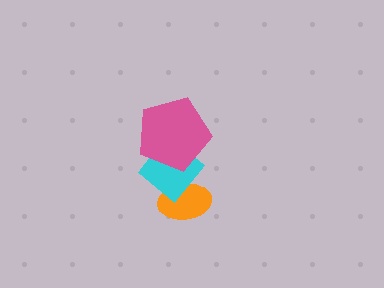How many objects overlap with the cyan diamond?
2 objects overlap with the cyan diamond.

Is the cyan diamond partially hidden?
Yes, it is partially covered by another shape.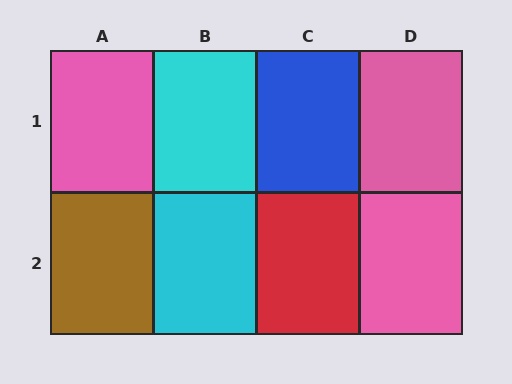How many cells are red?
1 cell is red.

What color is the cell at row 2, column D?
Pink.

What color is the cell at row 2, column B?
Cyan.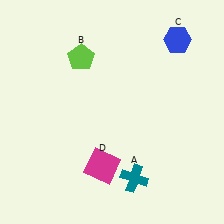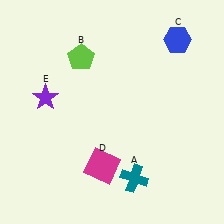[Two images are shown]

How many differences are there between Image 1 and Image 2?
There is 1 difference between the two images.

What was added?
A purple star (E) was added in Image 2.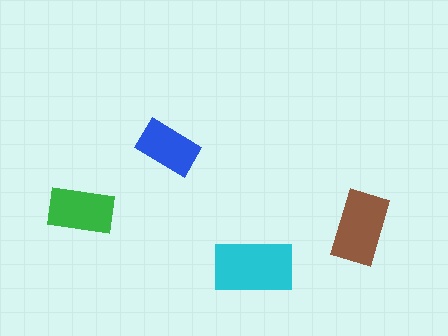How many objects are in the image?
There are 4 objects in the image.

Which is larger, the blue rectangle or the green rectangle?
The green one.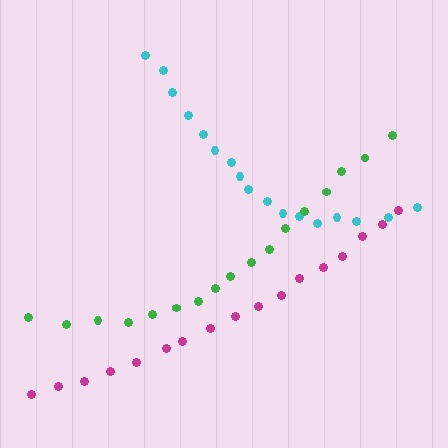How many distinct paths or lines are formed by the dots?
There are 3 distinct paths.